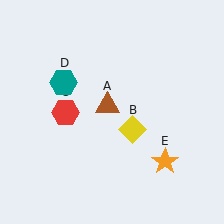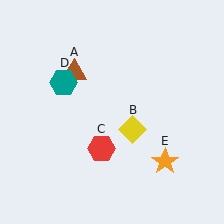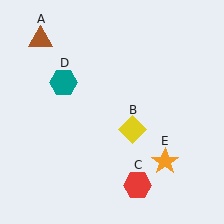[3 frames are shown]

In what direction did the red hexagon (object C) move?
The red hexagon (object C) moved down and to the right.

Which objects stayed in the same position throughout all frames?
Yellow diamond (object B) and teal hexagon (object D) and orange star (object E) remained stationary.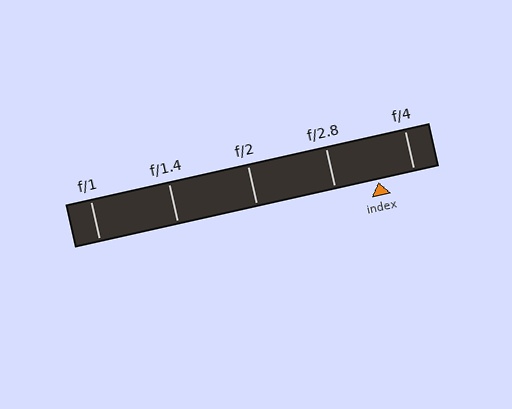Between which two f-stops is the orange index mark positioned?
The index mark is between f/2.8 and f/4.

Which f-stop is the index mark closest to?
The index mark is closest to f/4.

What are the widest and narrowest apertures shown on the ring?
The widest aperture shown is f/1 and the narrowest is f/4.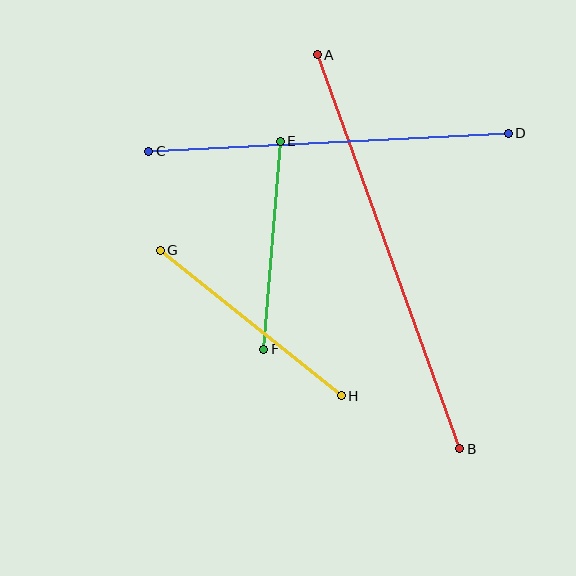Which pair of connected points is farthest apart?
Points A and B are farthest apart.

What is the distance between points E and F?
The distance is approximately 209 pixels.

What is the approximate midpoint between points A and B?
The midpoint is at approximately (389, 252) pixels.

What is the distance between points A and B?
The distance is approximately 419 pixels.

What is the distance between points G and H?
The distance is approximately 232 pixels.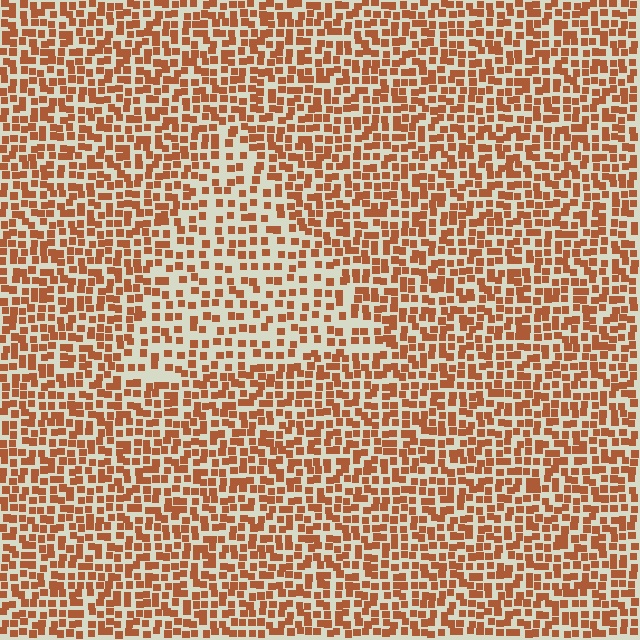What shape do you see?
I see a triangle.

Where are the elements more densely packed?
The elements are more densely packed outside the triangle boundary.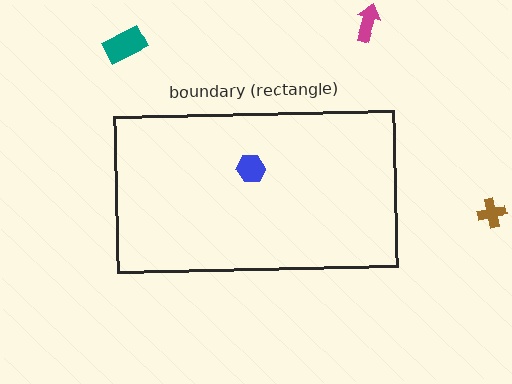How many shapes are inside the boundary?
1 inside, 3 outside.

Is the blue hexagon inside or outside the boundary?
Inside.